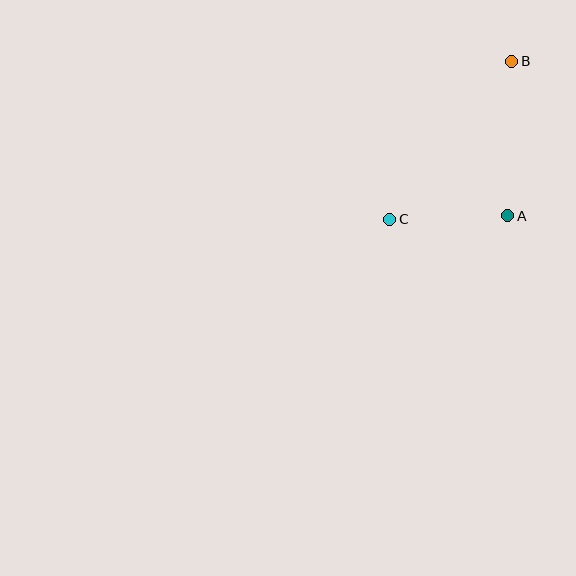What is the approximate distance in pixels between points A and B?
The distance between A and B is approximately 155 pixels.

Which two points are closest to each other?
Points A and C are closest to each other.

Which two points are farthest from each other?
Points B and C are farthest from each other.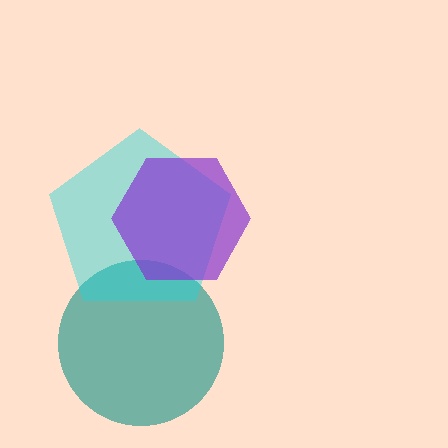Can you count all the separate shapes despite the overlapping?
Yes, there are 3 separate shapes.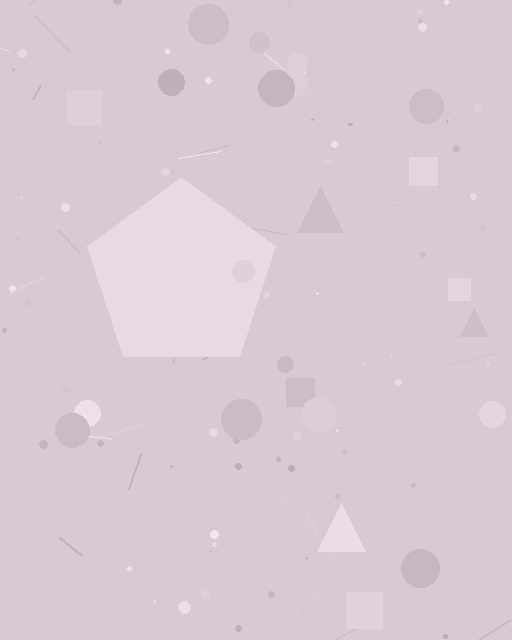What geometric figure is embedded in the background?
A pentagon is embedded in the background.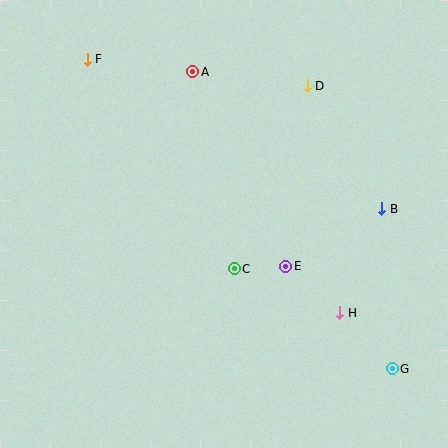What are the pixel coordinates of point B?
Point B is at (382, 209).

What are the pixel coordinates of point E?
Point E is at (286, 266).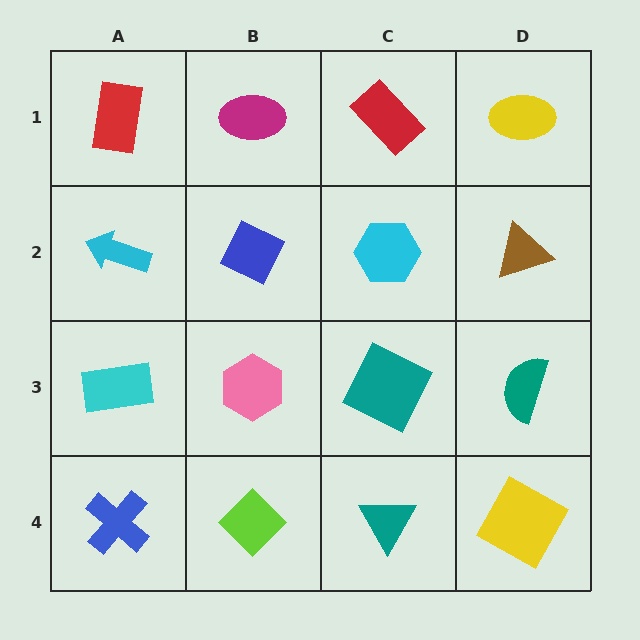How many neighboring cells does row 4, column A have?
2.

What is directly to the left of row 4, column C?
A lime diamond.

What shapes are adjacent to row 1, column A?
A cyan arrow (row 2, column A), a magenta ellipse (row 1, column B).